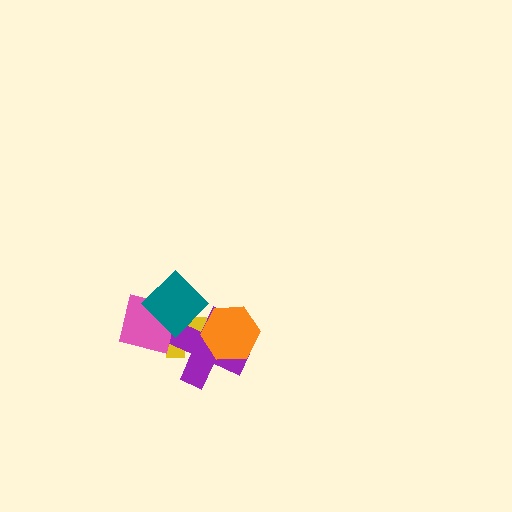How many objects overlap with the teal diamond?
3 objects overlap with the teal diamond.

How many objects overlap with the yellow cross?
3 objects overlap with the yellow cross.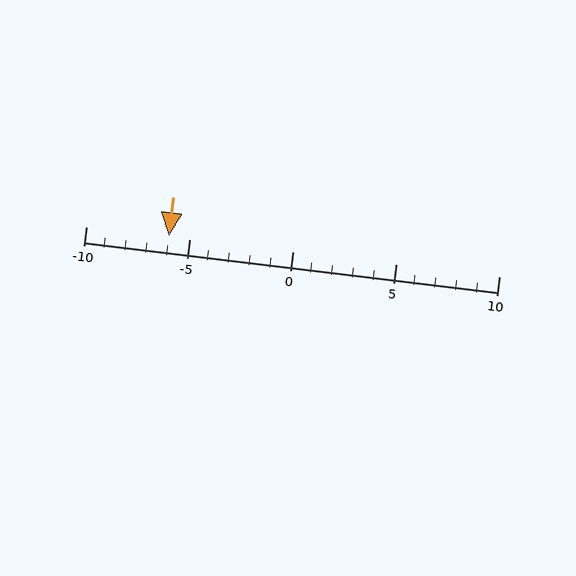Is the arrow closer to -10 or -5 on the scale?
The arrow is closer to -5.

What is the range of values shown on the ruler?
The ruler shows values from -10 to 10.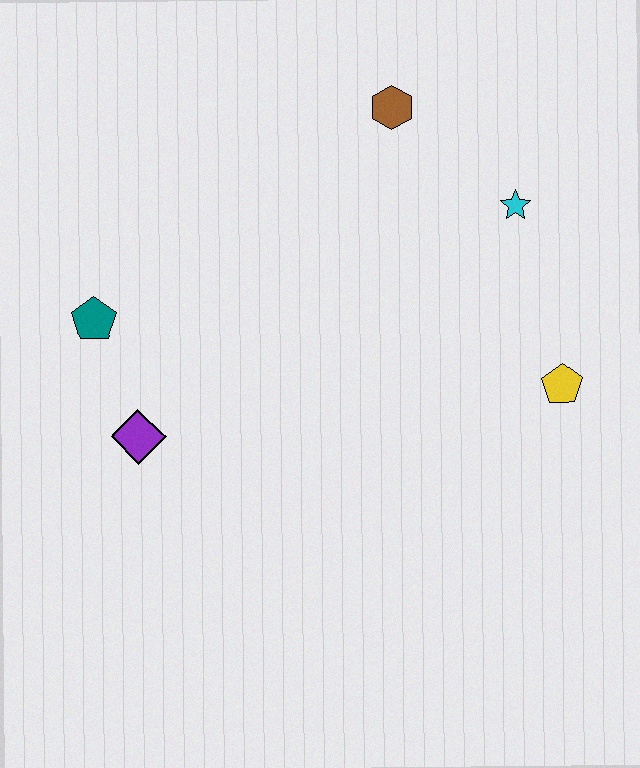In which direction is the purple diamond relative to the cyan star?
The purple diamond is to the left of the cyan star.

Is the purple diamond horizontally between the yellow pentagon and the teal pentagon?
Yes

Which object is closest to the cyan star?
The brown hexagon is closest to the cyan star.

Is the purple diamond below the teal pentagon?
Yes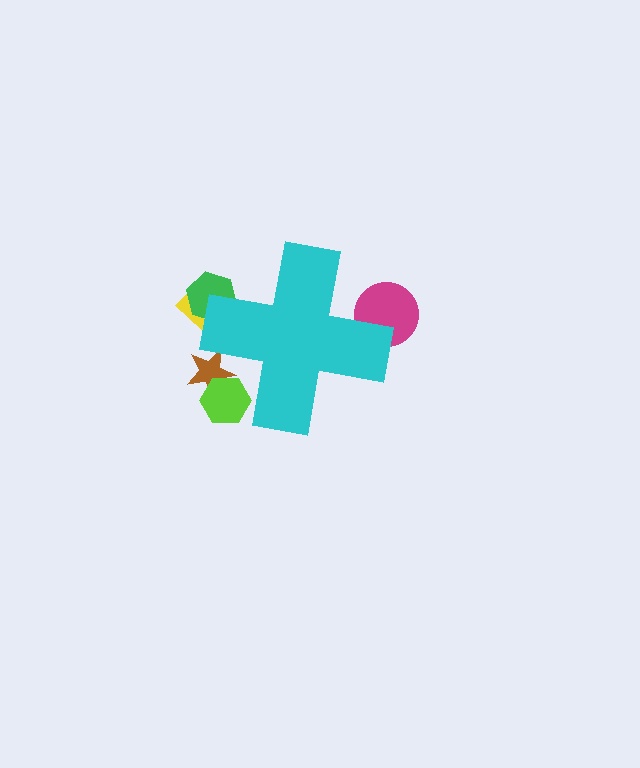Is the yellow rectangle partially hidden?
Yes, the yellow rectangle is partially hidden behind the cyan cross.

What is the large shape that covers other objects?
A cyan cross.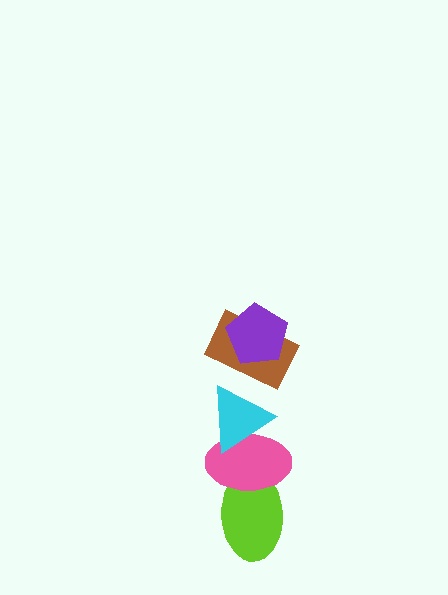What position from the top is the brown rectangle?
The brown rectangle is 2nd from the top.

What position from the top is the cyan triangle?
The cyan triangle is 3rd from the top.